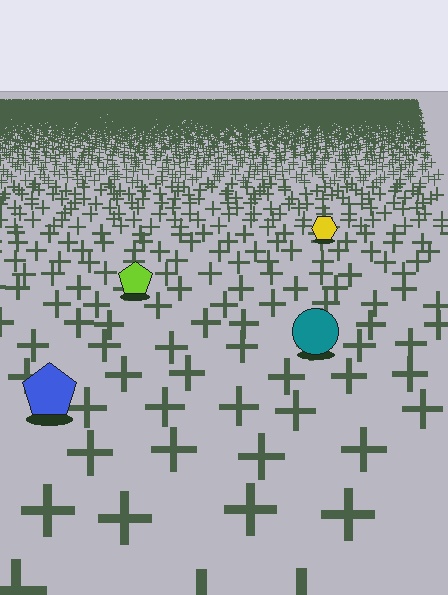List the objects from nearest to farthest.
From nearest to farthest: the blue pentagon, the teal circle, the lime pentagon, the yellow hexagon.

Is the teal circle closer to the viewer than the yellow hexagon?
Yes. The teal circle is closer — you can tell from the texture gradient: the ground texture is coarser near it.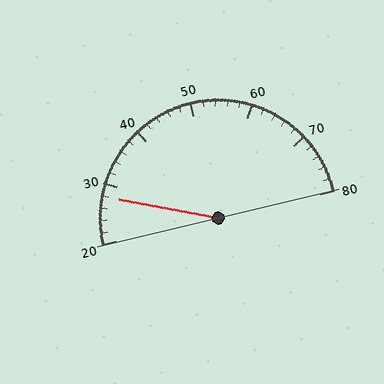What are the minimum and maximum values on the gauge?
The gauge ranges from 20 to 80.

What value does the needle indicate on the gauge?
The needle indicates approximately 28.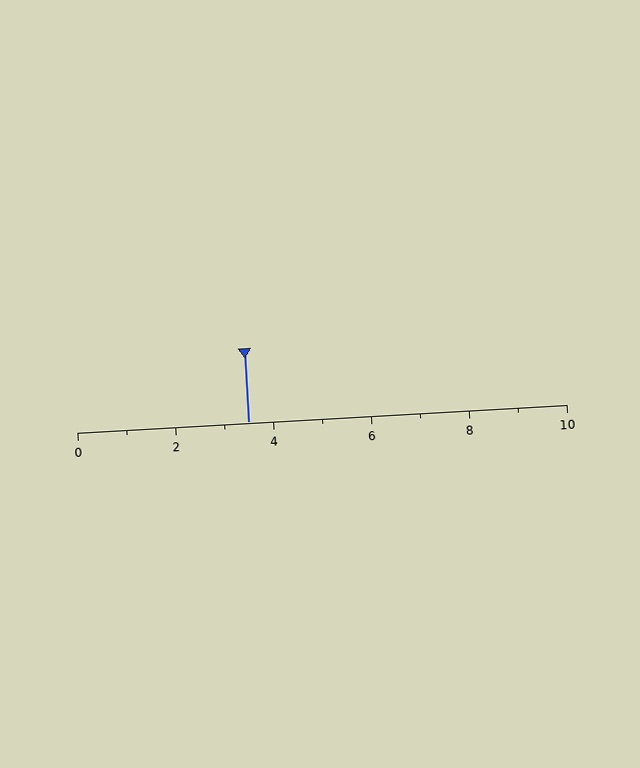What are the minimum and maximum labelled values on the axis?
The axis runs from 0 to 10.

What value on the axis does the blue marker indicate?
The marker indicates approximately 3.5.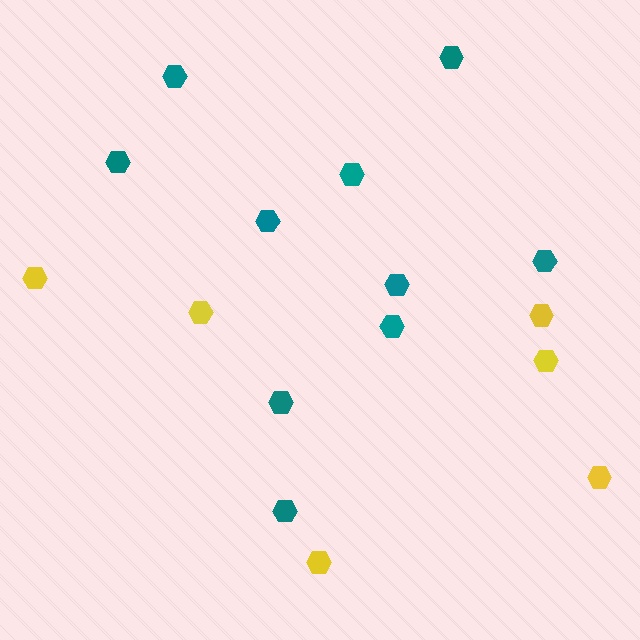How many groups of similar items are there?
There are 2 groups: one group of teal hexagons (10) and one group of yellow hexagons (6).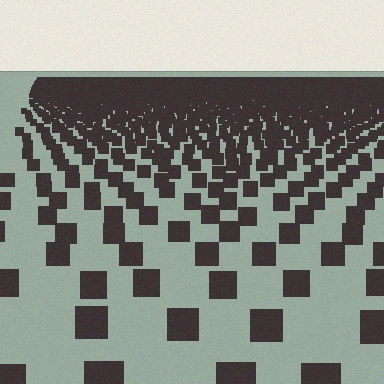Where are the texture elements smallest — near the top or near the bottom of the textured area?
Near the top.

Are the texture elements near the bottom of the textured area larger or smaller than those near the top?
Larger. Near the bottom, elements are closer to the viewer and appear at a bigger on-screen size.